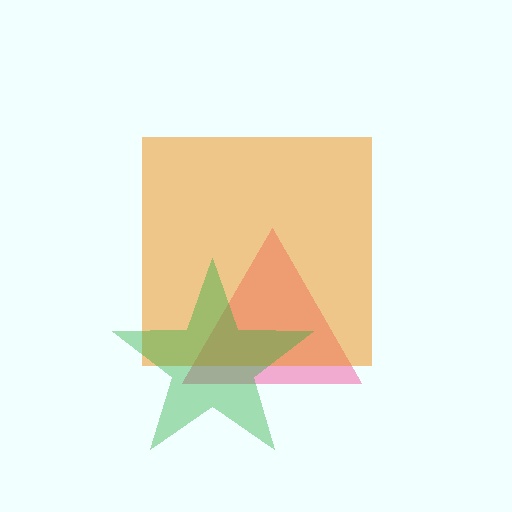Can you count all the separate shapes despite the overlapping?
Yes, there are 3 separate shapes.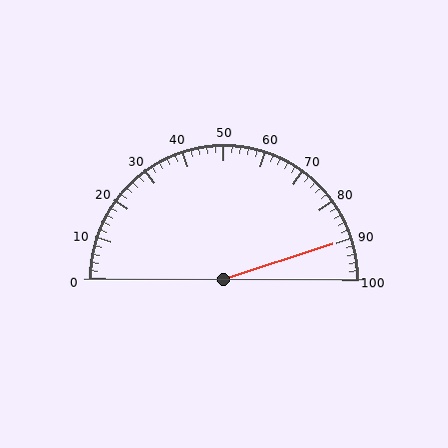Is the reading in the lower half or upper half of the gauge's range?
The reading is in the upper half of the range (0 to 100).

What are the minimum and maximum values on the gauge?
The gauge ranges from 0 to 100.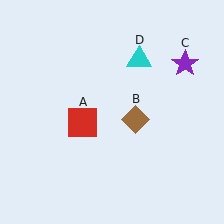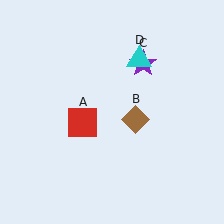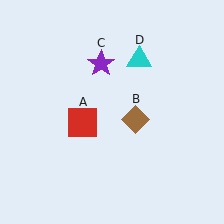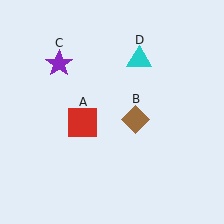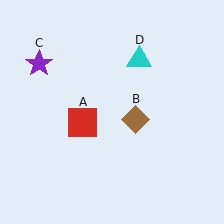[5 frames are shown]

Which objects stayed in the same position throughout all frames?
Red square (object A) and brown diamond (object B) and cyan triangle (object D) remained stationary.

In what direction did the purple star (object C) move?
The purple star (object C) moved left.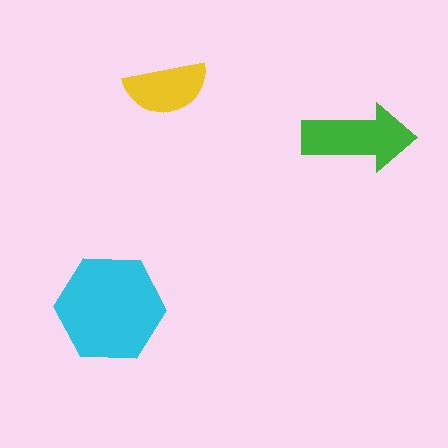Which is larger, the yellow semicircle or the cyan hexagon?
The cyan hexagon.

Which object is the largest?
The cyan hexagon.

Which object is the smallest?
The yellow semicircle.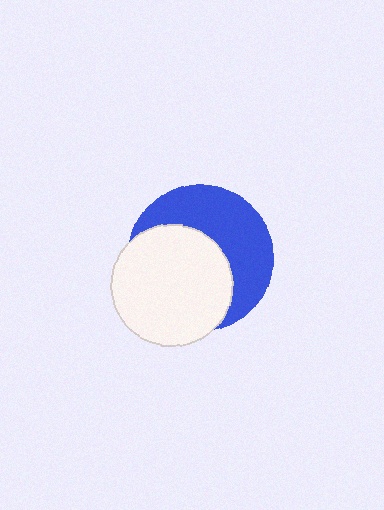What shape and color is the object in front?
The object in front is a white circle.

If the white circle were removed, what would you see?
You would see the complete blue circle.